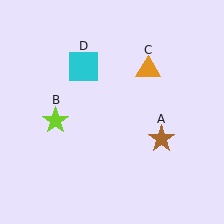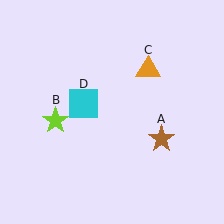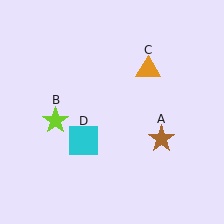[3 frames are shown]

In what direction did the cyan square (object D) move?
The cyan square (object D) moved down.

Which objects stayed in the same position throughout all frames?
Brown star (object A) and lime star (object B) and orange triangle (object C) remained stationary.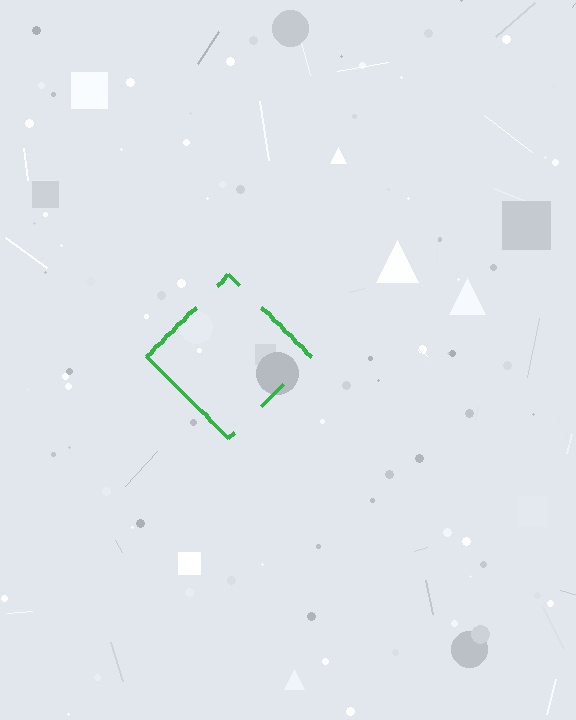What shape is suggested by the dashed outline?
The dashed outline suggests a diamond.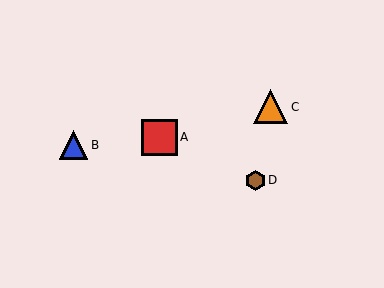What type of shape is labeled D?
Shape D is a brown hexagon.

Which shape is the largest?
The red square (labeled A) is the largest.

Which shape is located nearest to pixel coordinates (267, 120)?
The orange triangle (labeled C) at (271, 107) is nearest to that location.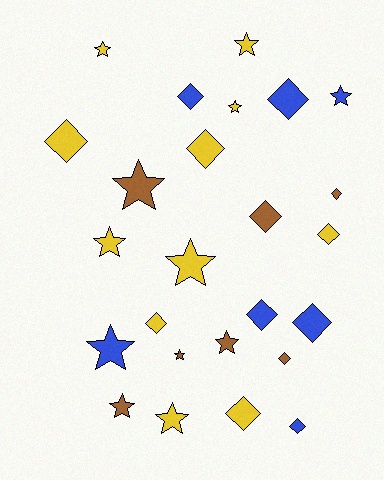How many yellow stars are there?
There are 6 yellow stars.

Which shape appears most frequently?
Diamond, with 13 objects.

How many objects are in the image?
There are 25 objects.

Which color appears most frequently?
Yellow, with 11 objects.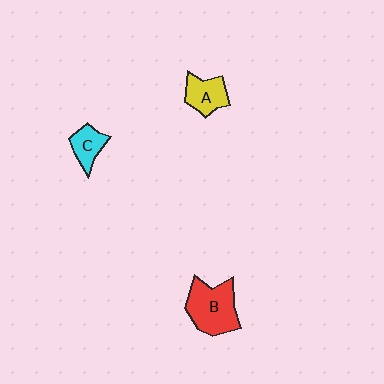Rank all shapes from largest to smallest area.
From largest to smallest: B (red), A (yellow), C (cyan).